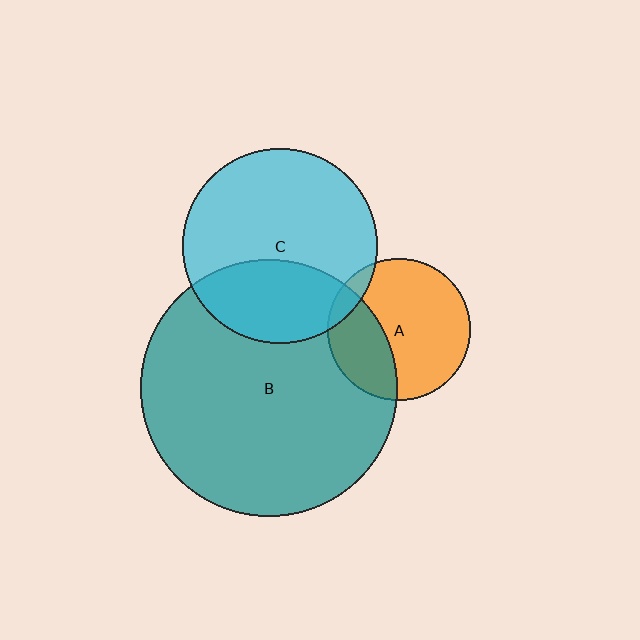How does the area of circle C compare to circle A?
Approximately 1.9 times.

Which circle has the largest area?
Circle B (teal).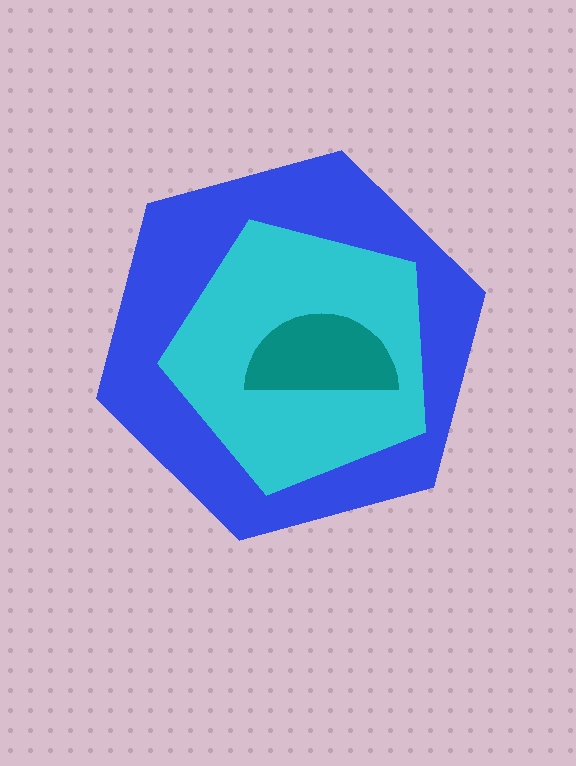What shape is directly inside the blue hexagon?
The cyan pentagon.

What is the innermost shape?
The teal semicircle.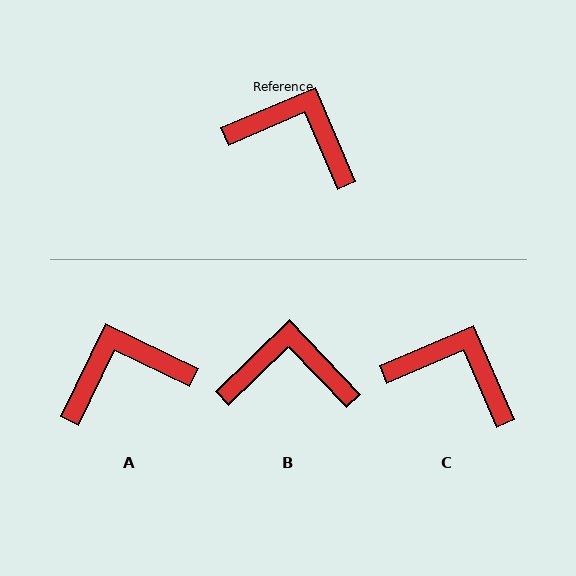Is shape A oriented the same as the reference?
No, it is off by about 41 degrees.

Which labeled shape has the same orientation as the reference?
C.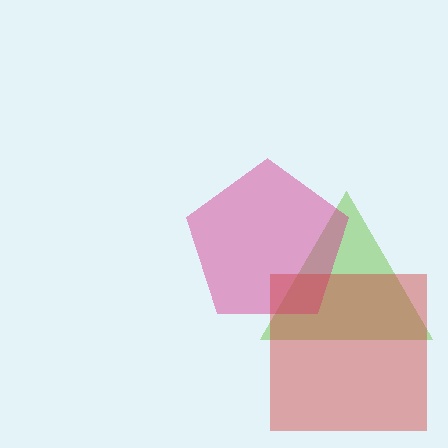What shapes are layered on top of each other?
The layered shapes are: a lime triangle, a magenta pentagon, a red square.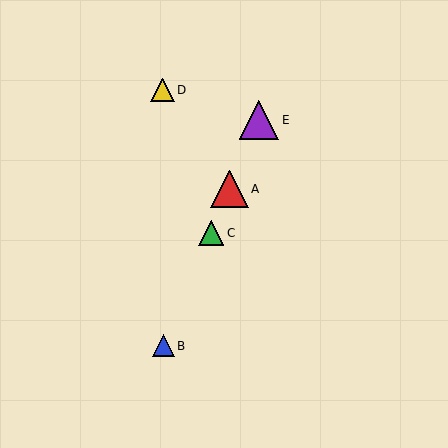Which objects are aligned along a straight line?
Objects A, B, C, E are aligned along a straight line.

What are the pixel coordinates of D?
Object D is at (162, 90).